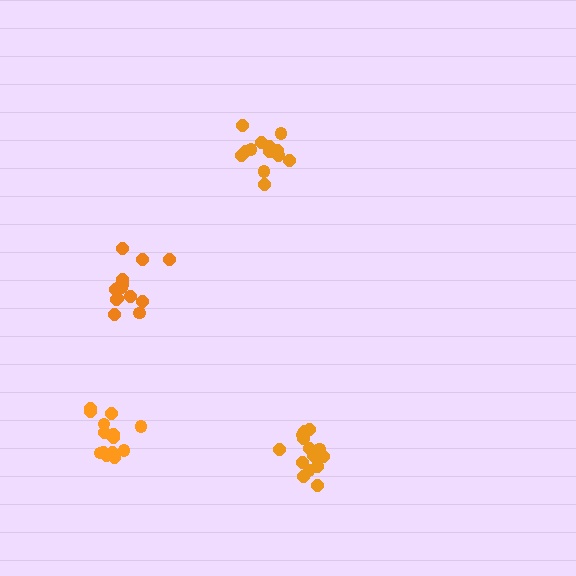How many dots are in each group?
Group 1: 15 dots, Group 2: 14 dots, Group 3: 13 dots, Group 4: 14 dots (56 total).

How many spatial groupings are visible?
There are 4 spatial groupings.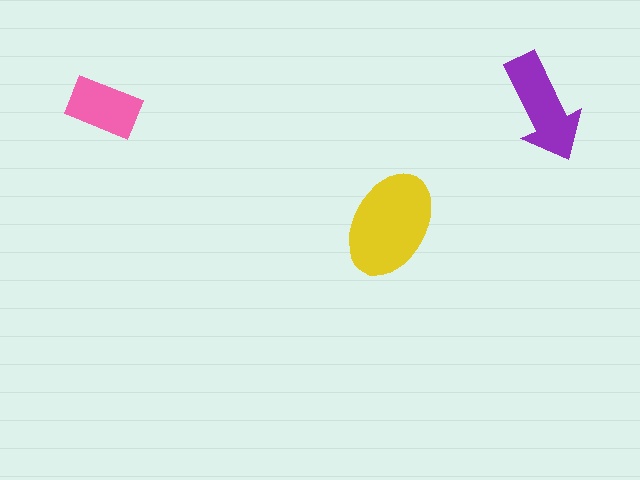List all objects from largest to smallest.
The yellow ellipse, the purple arrow, the pink rectangle.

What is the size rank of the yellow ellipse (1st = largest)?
1st.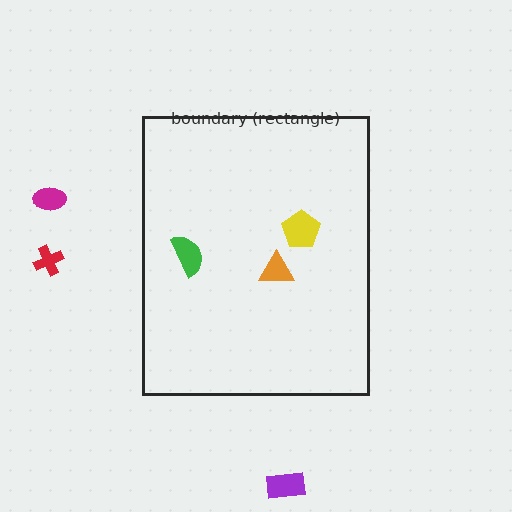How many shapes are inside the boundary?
3 inside, 3 outside.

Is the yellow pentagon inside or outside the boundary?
Inside.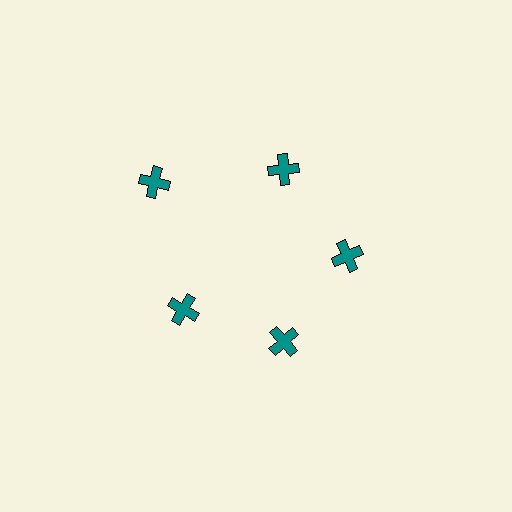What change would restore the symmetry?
The symmetry would be restored by moving it inward, back onto the ring so that all 5 crosses sit at equal angles and equal distance from the center.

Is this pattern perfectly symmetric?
No. The 5 teal crosses are arranged in a ring, but one element near the 10 o'clock position is pushed outward from the center, breaking the 5-fold rotational symmetry.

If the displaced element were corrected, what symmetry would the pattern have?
It would have 5-fold rotational symmetry — the pattern would map onto itself every 72 degrees.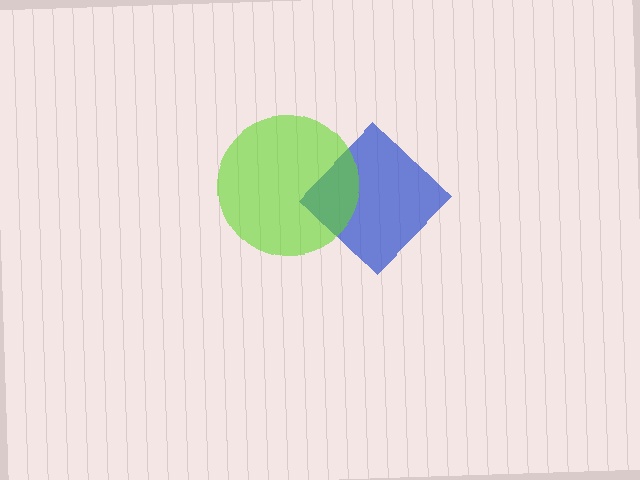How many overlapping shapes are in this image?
There are 2 overlapping shapes in the image.